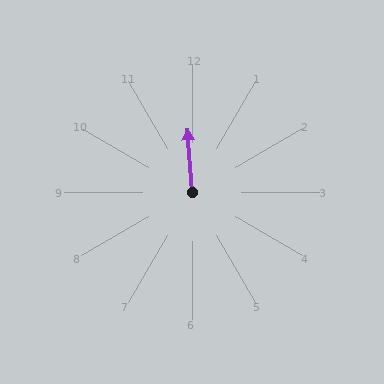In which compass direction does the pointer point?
North.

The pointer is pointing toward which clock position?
Roughly 12 o'clock.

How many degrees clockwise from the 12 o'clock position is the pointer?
Approximately 356 degrees.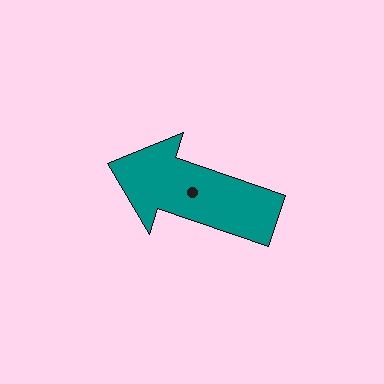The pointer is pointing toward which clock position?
Roughly 10 o'clock.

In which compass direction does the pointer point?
West.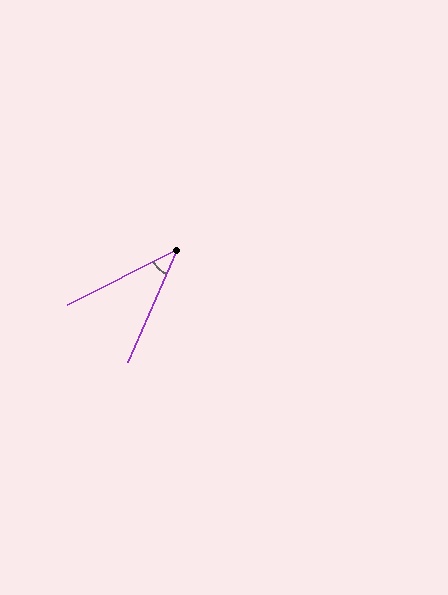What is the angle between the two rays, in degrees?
Approximately 40 degrees.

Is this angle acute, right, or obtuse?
It is acute.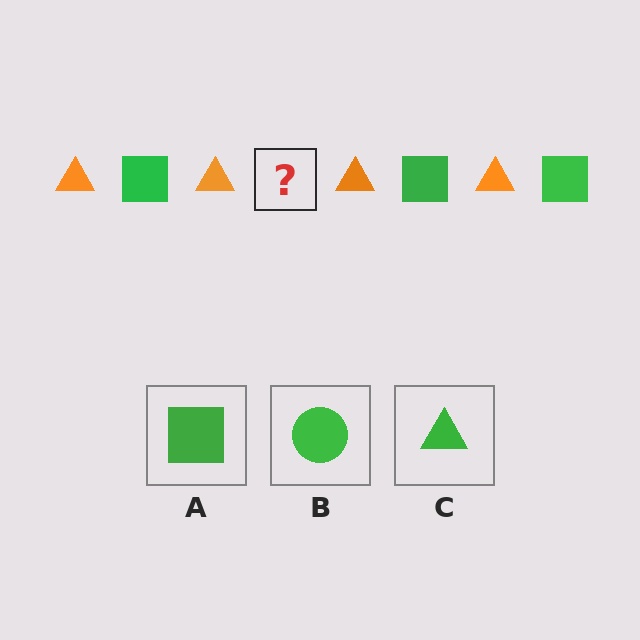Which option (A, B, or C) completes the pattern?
A.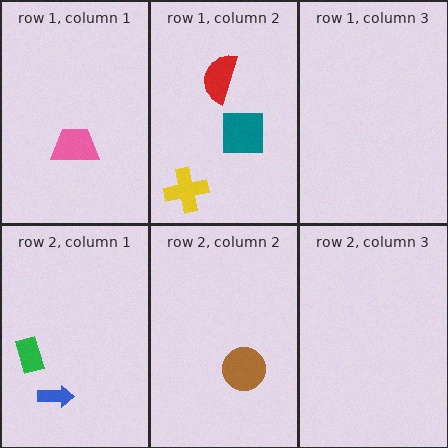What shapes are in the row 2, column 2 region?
The brown circle.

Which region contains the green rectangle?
The row 2, column 1 region.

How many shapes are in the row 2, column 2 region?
1.